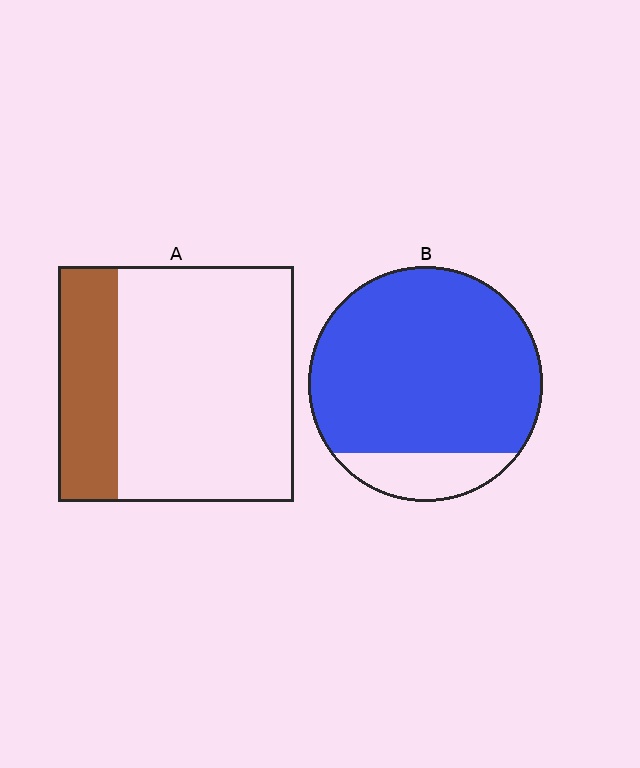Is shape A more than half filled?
No.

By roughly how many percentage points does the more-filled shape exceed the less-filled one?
By roughly 60 percentage points (B over A).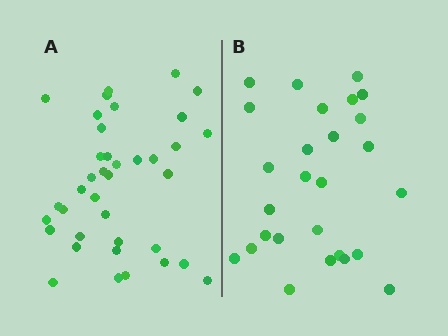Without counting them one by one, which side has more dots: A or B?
Region A (the left region) has more dots.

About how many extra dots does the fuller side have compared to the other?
Region A has roughly 12 or so more dots than region B.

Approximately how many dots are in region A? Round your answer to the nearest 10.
About 40 dots. (The exact count is 38, which rounds to 40.)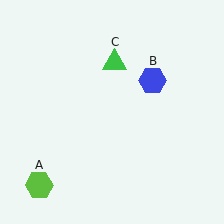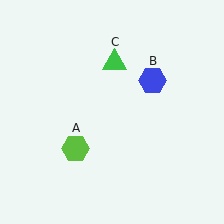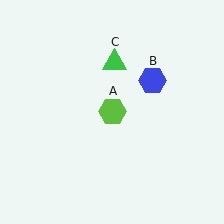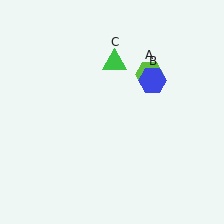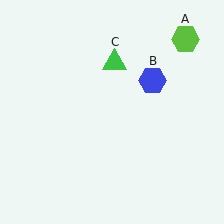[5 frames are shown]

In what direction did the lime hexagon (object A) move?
The lime hexagon (object A) moved up and to the right.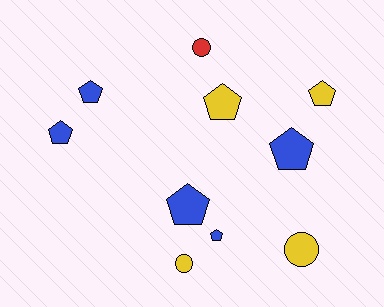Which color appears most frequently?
Blue, with 5 objects.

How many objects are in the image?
There are 10 objects.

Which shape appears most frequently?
Pentagon, with 7 objects.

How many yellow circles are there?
There are 2 yellow circles.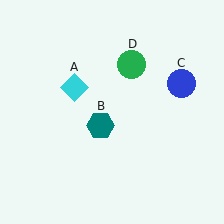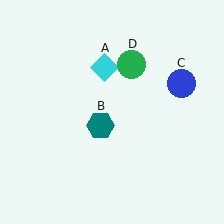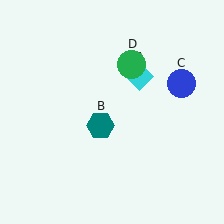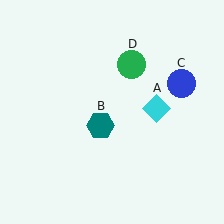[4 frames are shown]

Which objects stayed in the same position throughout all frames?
Teal hexagon (object B) and blue circle (object C) and green circle (object D) remained stationary.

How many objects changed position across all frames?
1 object changed position: cyan diamond (object A).